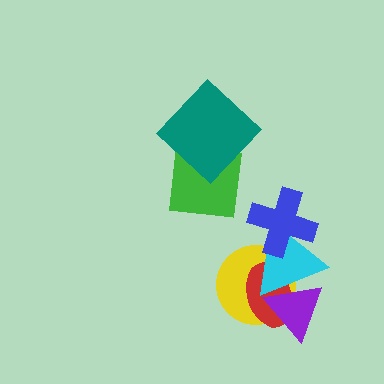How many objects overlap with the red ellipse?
3 objects overlap with the red ellipse.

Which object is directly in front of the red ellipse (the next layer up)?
The purple triangle is directly in front of the red ellipse.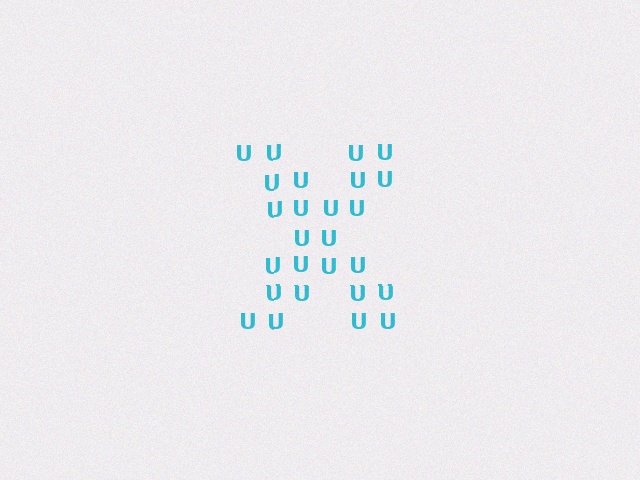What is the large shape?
The large shape is the letter X.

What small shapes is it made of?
It is made of small letter U's.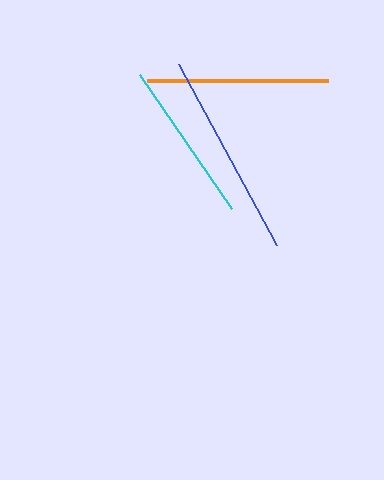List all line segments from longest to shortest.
From longest to shortest: blue, orange, cyan.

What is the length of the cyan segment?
The cyan segment is approximately 163 pixels long.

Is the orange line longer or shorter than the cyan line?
The orange line is longer than the cyan line.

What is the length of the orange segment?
The orange segment is approximately 181 pixels long.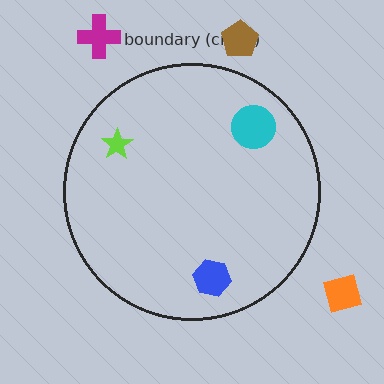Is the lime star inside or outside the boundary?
Inside.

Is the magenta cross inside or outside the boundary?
Outside.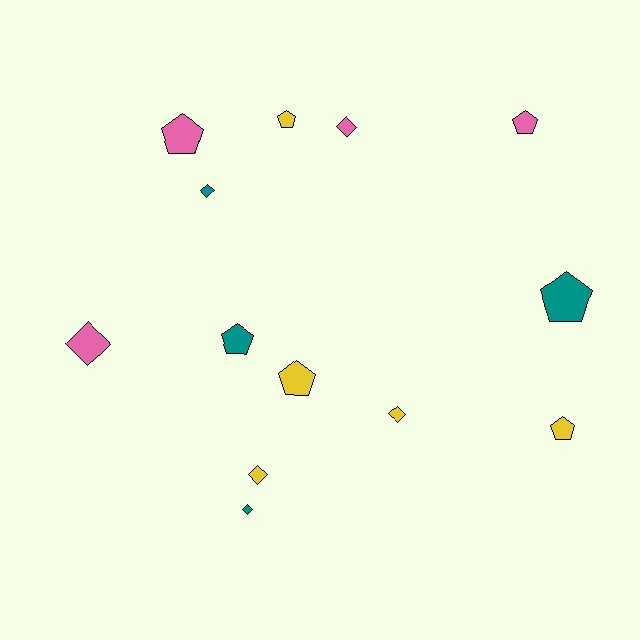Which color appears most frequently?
Yellow, with 5 objects.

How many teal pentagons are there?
There are 2 teal pentagons.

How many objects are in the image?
There are 13 objects.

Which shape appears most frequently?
Pentagon, with 7 objects.